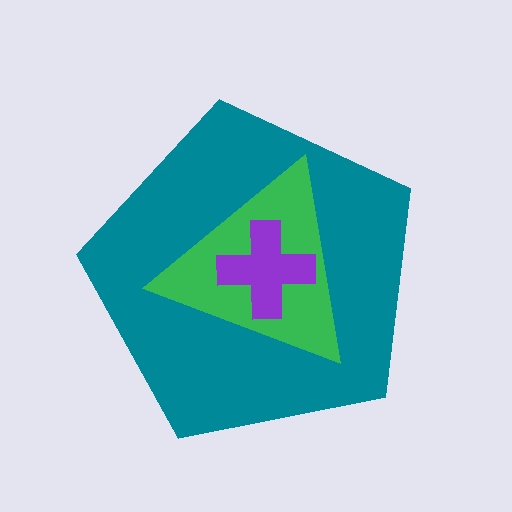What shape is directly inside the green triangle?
The purple cross.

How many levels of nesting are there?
3.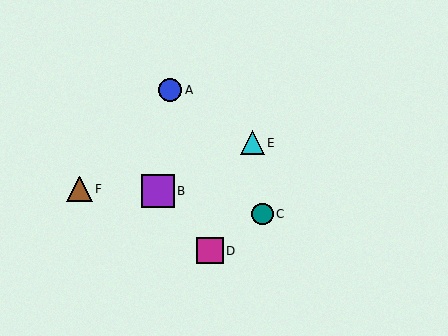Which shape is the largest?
The purple square (labeled B) is the largest.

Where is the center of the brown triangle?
The center of the brown triangle is at (79, 189).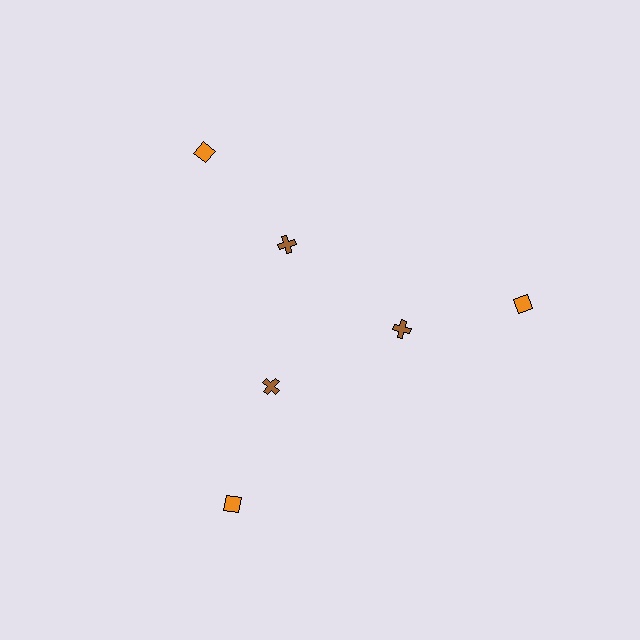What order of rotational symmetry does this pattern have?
This pattern has 3-fold rotational symmetry.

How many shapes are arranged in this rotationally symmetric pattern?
There are 6 shapes, arranged in 3 groups of 2.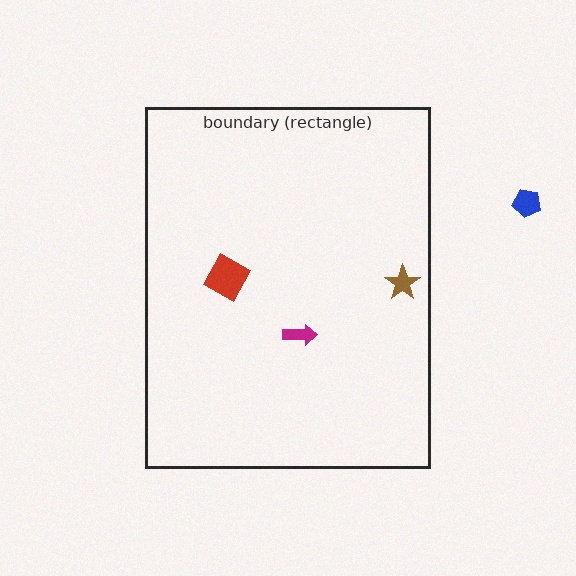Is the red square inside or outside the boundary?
Inside.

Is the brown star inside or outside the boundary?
Inside.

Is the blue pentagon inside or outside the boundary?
Outside.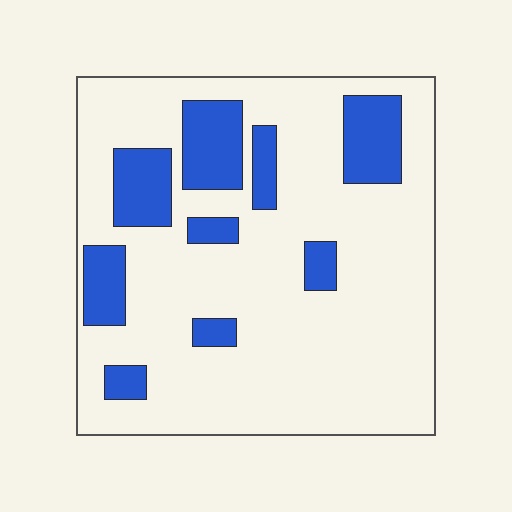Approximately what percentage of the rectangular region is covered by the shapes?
Approximately 20%.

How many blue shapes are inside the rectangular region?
9.